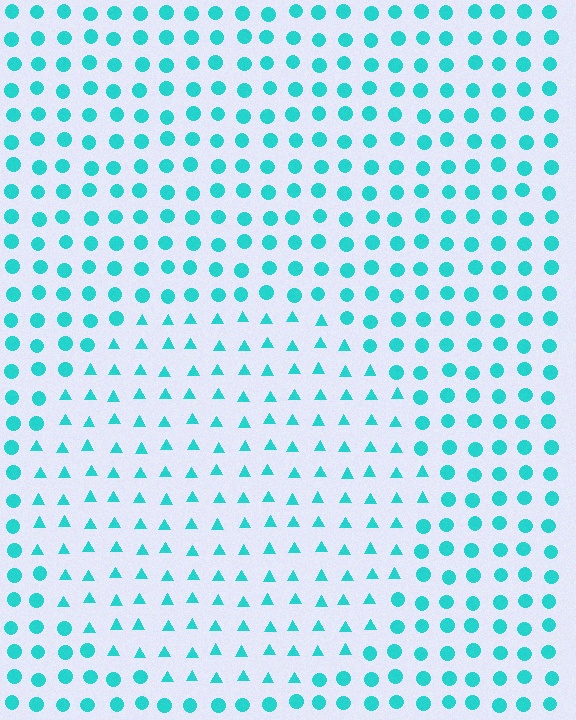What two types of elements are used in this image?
The image uses triangles inside the circle region and circles outside it.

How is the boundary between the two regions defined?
The boundary is defined by a change in element shape: triangles inside vs. circles outside. All elements share the same color and spacing.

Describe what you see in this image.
The image is filled with small cyan elements arranged in a uniform grid. A circle-shaped region contains triangles, while the surrounding area contains circles. The boundary is defined purely by the change in element shape.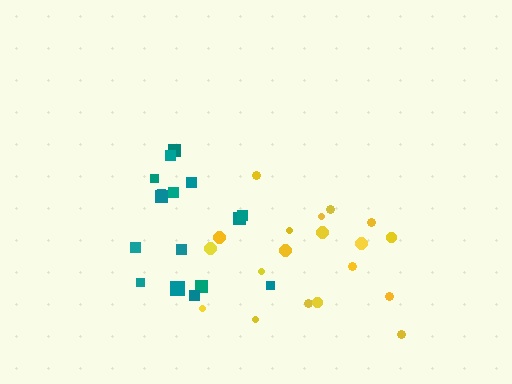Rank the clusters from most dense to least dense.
teal, yellow.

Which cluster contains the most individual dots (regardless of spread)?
Yellow (19).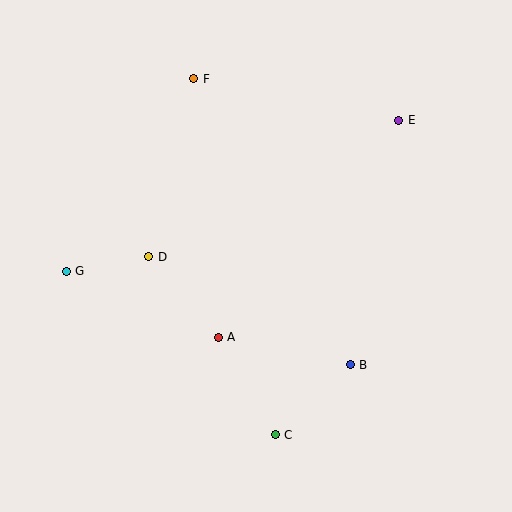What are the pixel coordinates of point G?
Point G is at (66, 271).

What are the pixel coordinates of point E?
Point E is at (399, 120).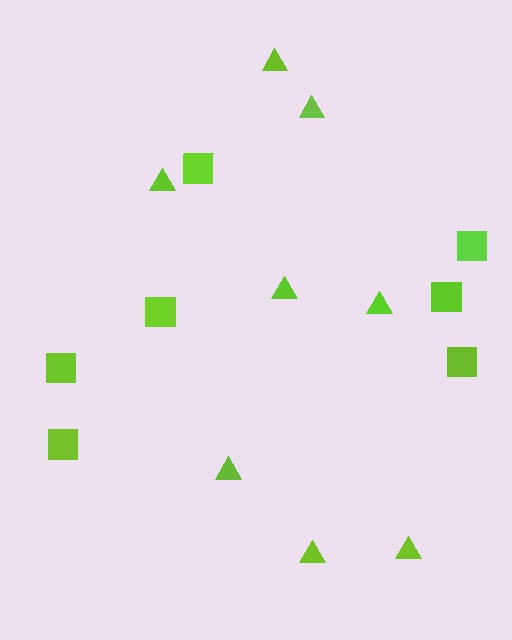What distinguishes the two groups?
There are 2 groups: one group of triangles (8) and one group of squares (7).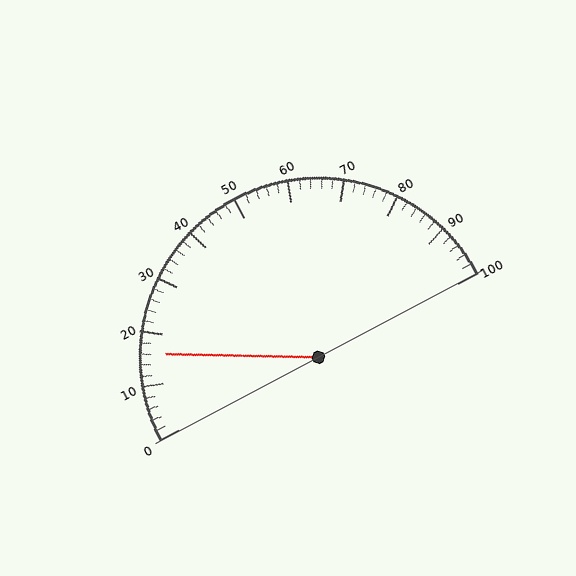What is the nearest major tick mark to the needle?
The nearest major tick mark is 20.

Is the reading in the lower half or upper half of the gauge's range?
The reading is in the lower half of the range (0 to 100).